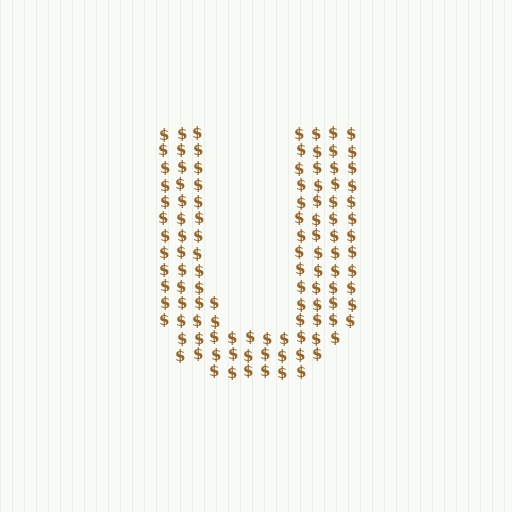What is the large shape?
The large shape is the letter U.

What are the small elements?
The small elements are dollar signs.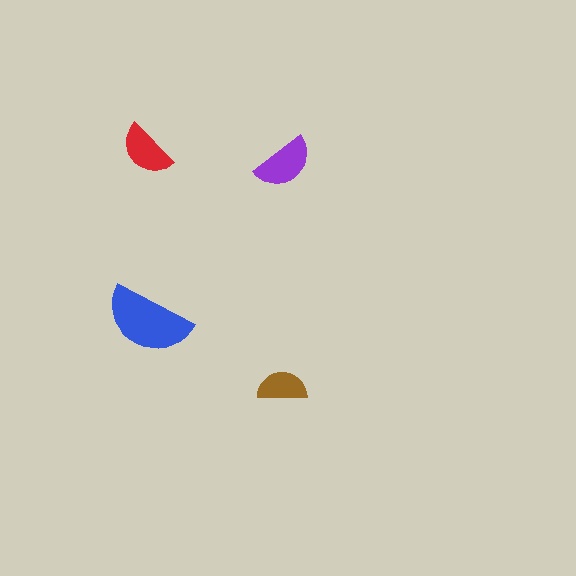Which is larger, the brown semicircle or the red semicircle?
The red one.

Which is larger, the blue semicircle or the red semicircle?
The blue one.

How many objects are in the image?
There are 4 objects in the image.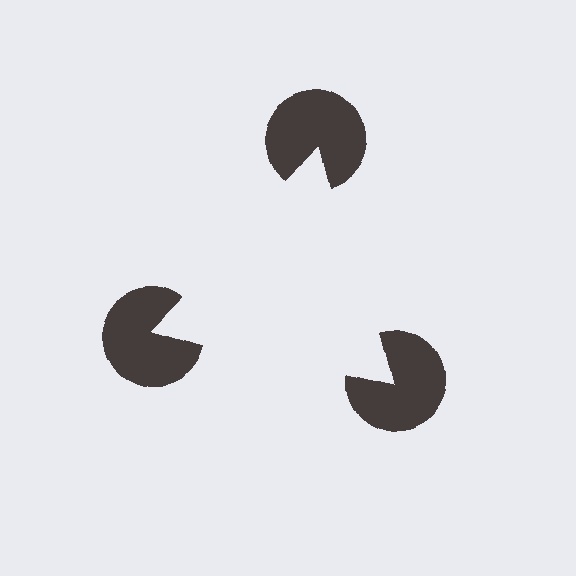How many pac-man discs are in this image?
There are 3 — one at each vertex of the illusory triangle.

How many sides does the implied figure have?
3 sides.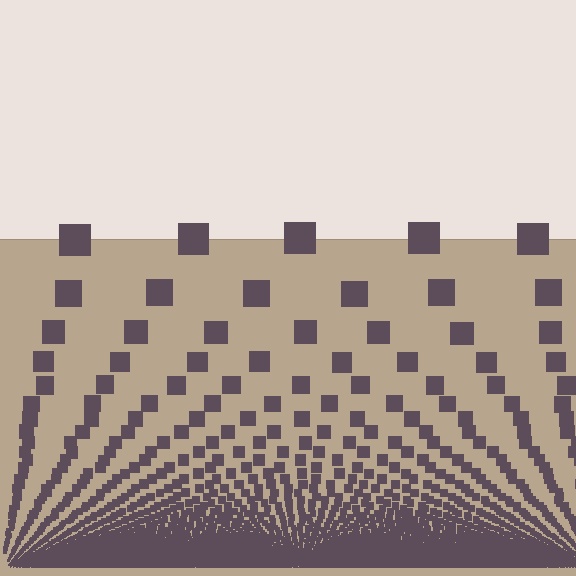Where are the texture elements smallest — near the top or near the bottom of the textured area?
Near the bottom.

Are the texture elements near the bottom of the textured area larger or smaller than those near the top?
Smaller. The gradient is inverted — elements near the bottom are smaller and denser.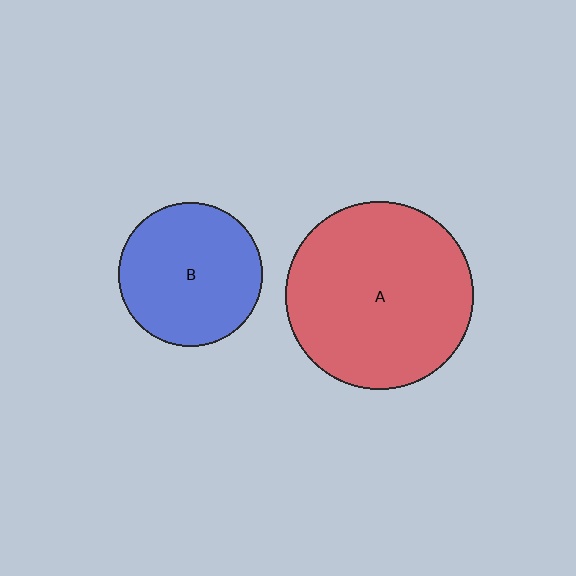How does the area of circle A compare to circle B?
Approximately 1.7 times.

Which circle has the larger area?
Circle A (red).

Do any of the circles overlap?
No, none of the circles overlap.